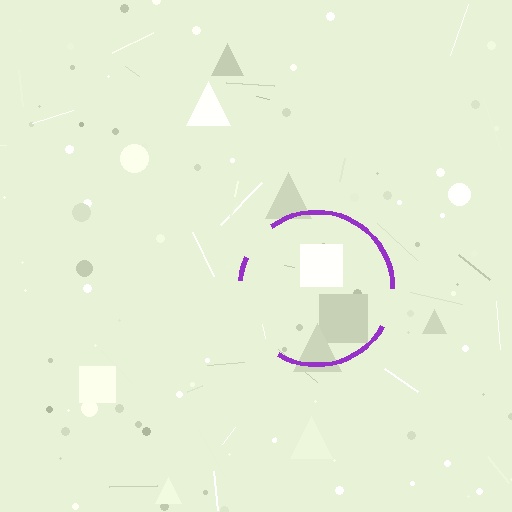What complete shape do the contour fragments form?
The contour fragments form a circle.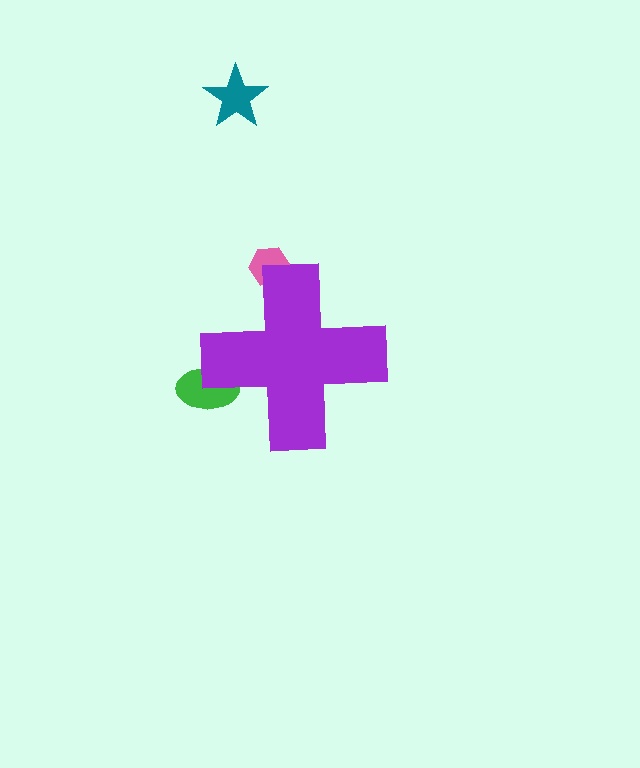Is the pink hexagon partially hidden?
Yes, the pink hexagon is partially hidden behind the purple cross.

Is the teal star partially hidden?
No, the teal star is fully visible.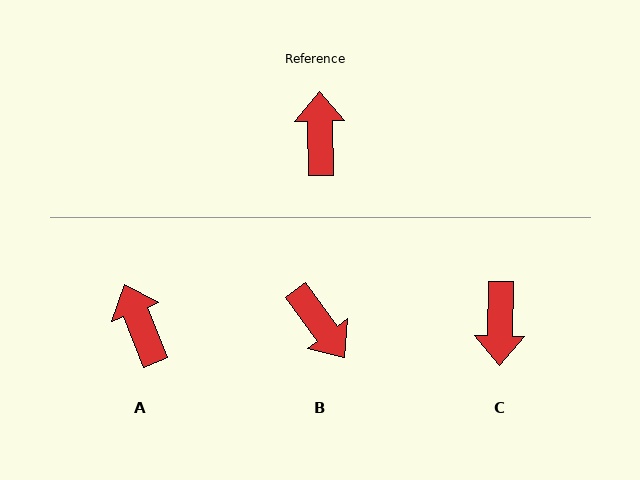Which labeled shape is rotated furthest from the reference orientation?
C, about 177 degrees away.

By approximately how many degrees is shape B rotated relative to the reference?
Approximately 145 degrees clockwise.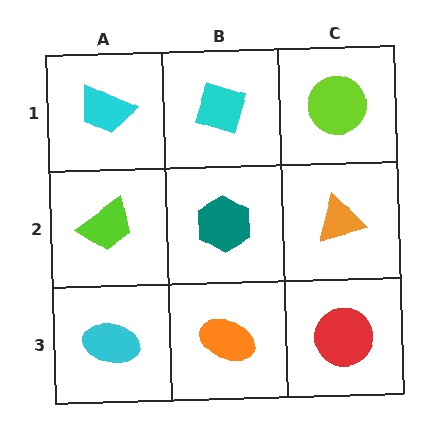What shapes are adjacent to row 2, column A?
A cyan trapezoid (row 1, column A), a cyan ellipse (row 3, column A), a teal hexagon (row 2, column B).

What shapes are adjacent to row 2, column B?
A cyan diamond (row 1, column B), an orange ellipse (row 3, column B), a lime trapezoid (row 2, column A), an orange triangle (row 2, column C).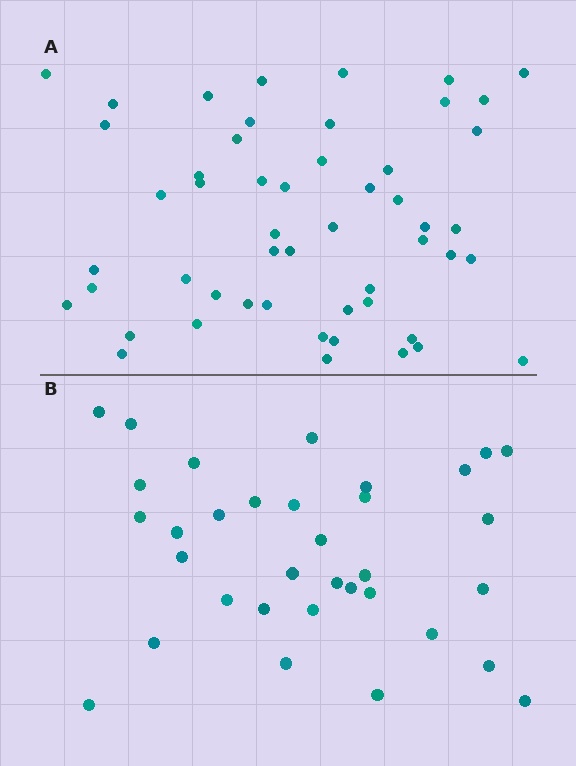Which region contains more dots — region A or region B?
Region A (the top region) has more dots.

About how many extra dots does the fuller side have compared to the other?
Region A has approximately 20 more dots than region B.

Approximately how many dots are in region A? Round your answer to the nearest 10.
About 50 dots. (The exact count is 52, which rounds to 50.)